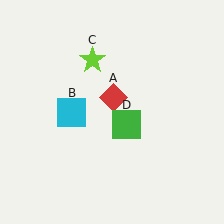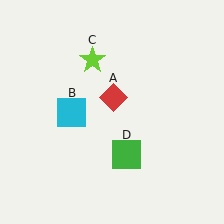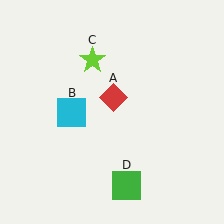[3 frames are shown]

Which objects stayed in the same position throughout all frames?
Red diamond (object A) and cyan square (object B) and lime star (object C) remained stationary.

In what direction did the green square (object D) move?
The green square (object D) moved down.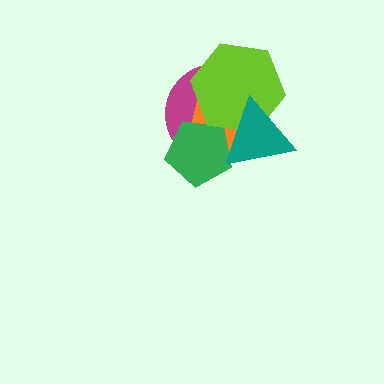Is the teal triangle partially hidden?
No, no other shape covers it.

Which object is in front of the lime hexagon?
The teal triangle is in front of the lime hexagon.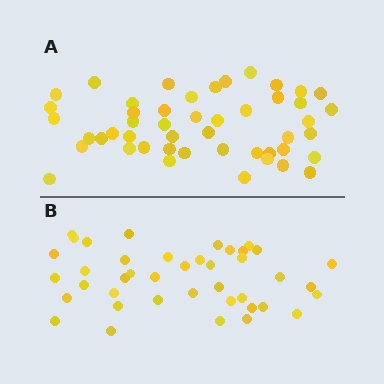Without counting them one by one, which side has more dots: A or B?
Region A (the top region) has more dots.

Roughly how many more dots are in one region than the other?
Region A has roughly 8 or so more dots than region B.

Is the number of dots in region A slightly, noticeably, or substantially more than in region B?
Region A has only slightly more — the two regions are fairly close. The ratio is roughly 1.2 to 1.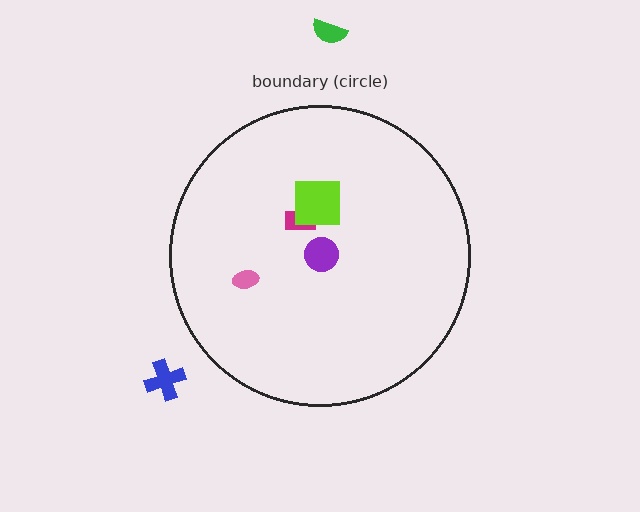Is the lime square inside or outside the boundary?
Inside.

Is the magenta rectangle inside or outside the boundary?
Inside.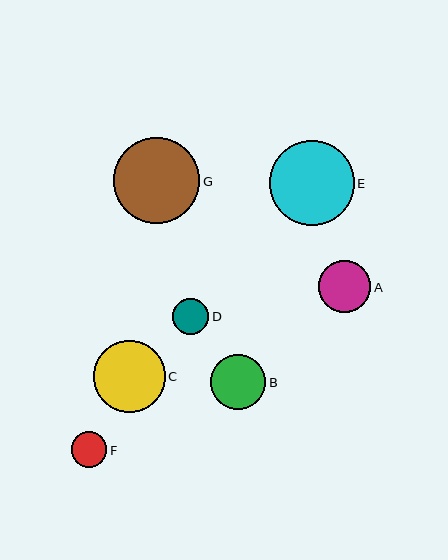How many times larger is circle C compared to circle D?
Circle C is approximately 2.0 times the size of circle D.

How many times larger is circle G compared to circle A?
Circle G is approximately 1.7 times the size of circle A.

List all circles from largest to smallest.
From largest to smallest: G, E, C, B, A, D, F.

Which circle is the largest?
Circle G is the largest with a size of approximately 86 pixels.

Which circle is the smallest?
Circle F is the smallest with a size of approximately 36 pixels.